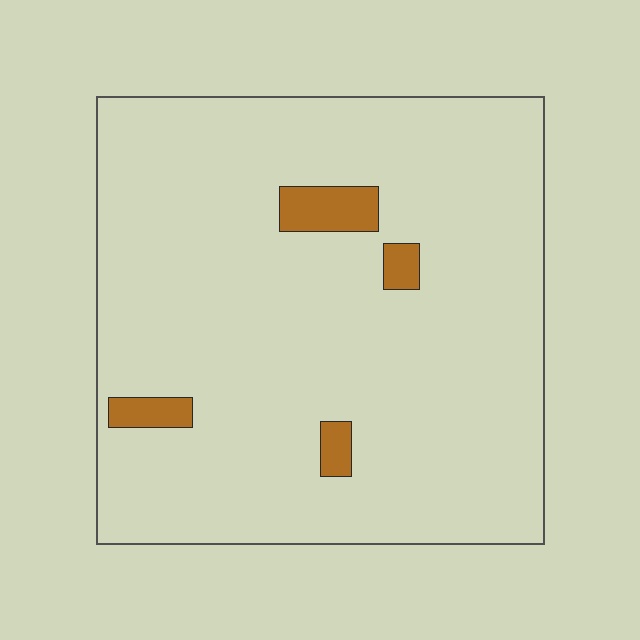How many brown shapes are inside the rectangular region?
4.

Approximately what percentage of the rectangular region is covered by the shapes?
Approximately 5%.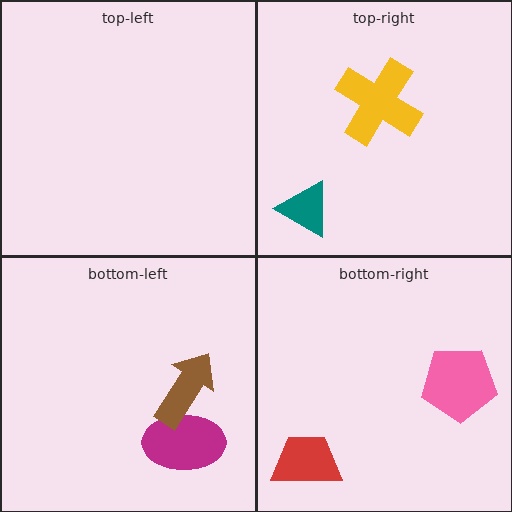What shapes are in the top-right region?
The yellow cross, the teal triangle.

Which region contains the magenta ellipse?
The bottom-left region.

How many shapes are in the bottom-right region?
2.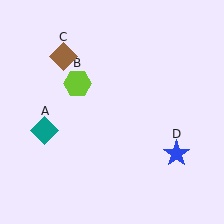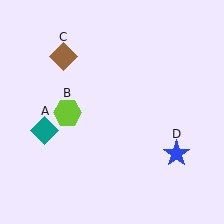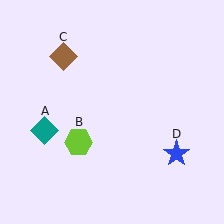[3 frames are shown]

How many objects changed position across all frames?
1 object changed position: lime hexagon (object B).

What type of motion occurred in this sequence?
The lime hexagon (object B) rotated counterclockwise around the center of the scene.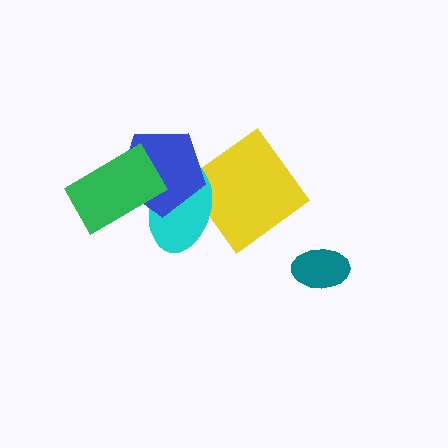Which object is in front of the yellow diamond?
The cyan ellipse is in front of the yellow diamond.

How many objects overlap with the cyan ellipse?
3 objects overlap with the cyan ellipse.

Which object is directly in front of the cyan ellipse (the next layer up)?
The blue pentagon is directly in front of the cyan ellipse.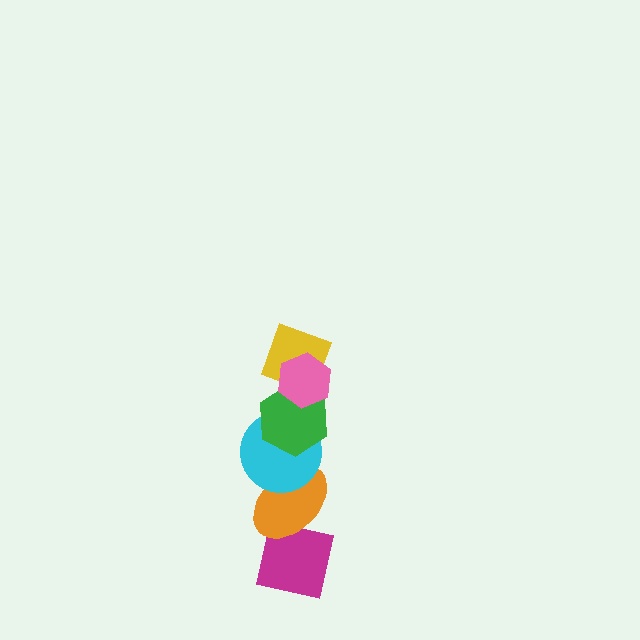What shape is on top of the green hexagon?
The yellow diamond is on top of the green hexagon.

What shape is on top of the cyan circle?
The green hexagon is on top of the cyan circle.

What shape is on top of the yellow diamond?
The pink hexagon is on top of the yellow diamond.